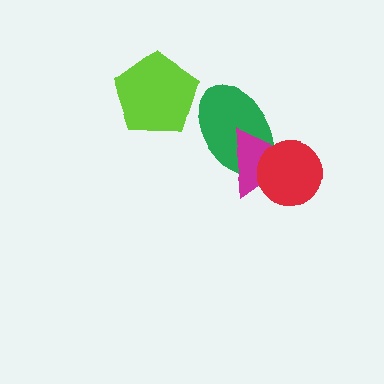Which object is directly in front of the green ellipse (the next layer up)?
The magenta triangle is directly in front of the green ellipse.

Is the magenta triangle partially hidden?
Yes, it is partially covered by another shape.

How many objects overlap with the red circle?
2 objects overlap with the red circle.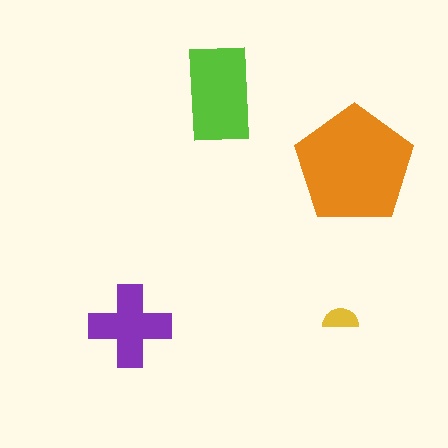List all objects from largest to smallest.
The orange pentagon, the lime rectangle, the purple cross, the yellow semicircle.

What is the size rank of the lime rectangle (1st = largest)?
2nd.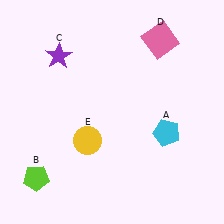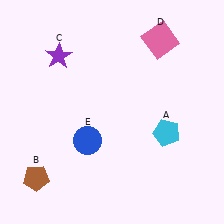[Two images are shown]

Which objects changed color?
B changed from lime to brown. E changed from yellow to blue.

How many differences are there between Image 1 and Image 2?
There are 2 differences between the two images.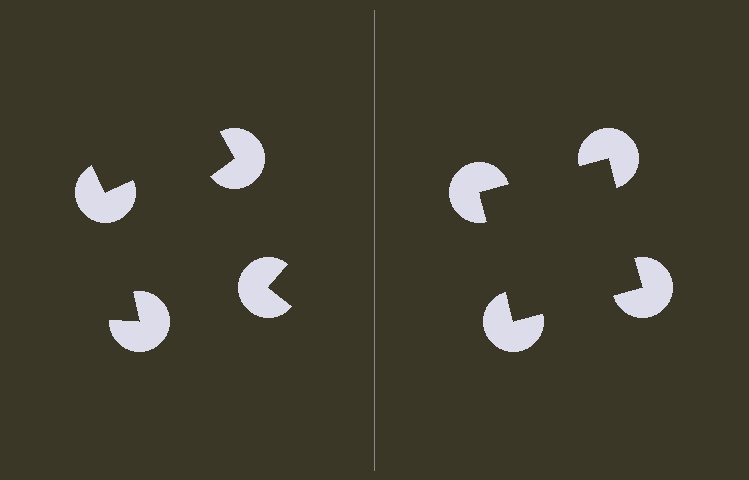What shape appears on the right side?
An illusory square.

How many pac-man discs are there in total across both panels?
8 — 4 on each side.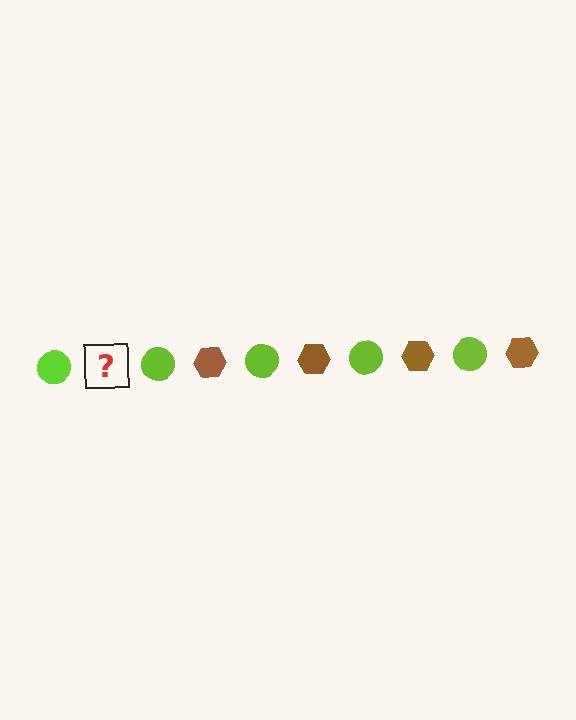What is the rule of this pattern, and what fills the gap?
The rule is that the pattern alternates between lime circle and brown hexagon. The gap should be filled with a brown hexagon.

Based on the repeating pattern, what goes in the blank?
The blank should be a brown hexagon.